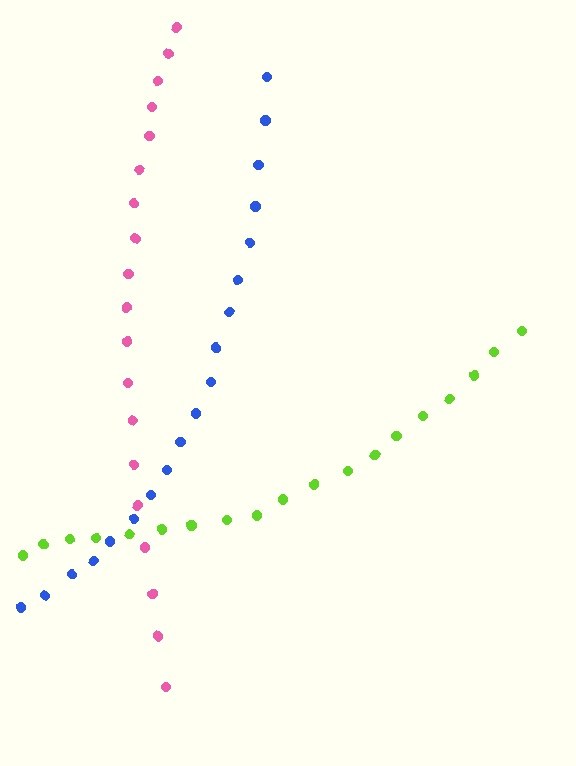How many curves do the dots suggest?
There are 3 distinct paths.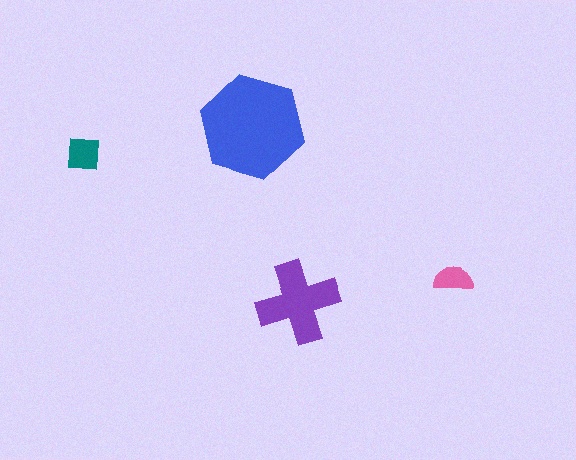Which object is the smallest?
The pink semicircle.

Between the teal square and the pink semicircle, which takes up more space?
The teal square.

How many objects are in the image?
There are 4 objects in the image.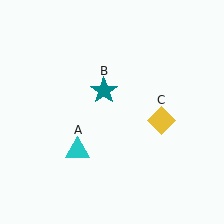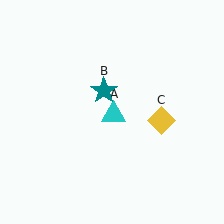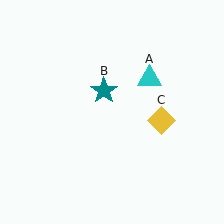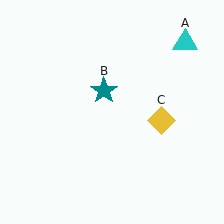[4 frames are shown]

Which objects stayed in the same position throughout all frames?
Teal star (object B) and yellow diamond (object C) remained stationary.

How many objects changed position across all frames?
1 object changed position: cyan triangle (object A).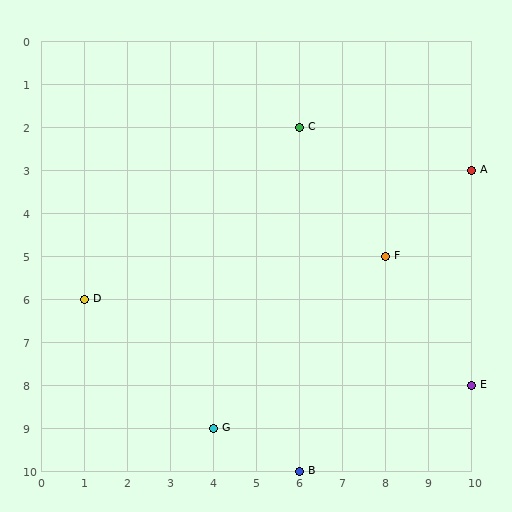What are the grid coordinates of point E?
Point E is at grid coordinates (10, 8).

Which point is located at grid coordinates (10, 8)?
Point E is at (10, 8).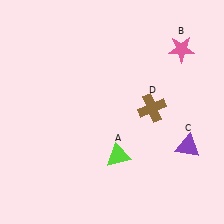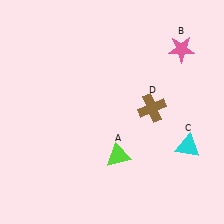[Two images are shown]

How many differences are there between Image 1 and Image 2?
There is 1 difference between the two images.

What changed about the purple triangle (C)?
In Image 1, C is purple. In Image 2, it changed to cyan.